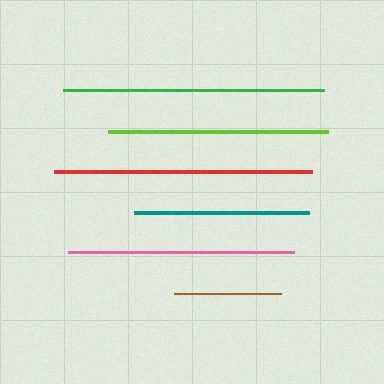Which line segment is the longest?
The green line is the longest at approximately 262 pixels.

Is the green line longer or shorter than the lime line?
The green line is longer than the lime line.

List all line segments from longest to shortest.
From longest to shortest: green, red, pink, lime, teal, brown.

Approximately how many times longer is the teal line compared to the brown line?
The teal line is approximately 1.6 times the length of the brown line.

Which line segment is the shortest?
The brown line is the shortest at approximately 108 pixels.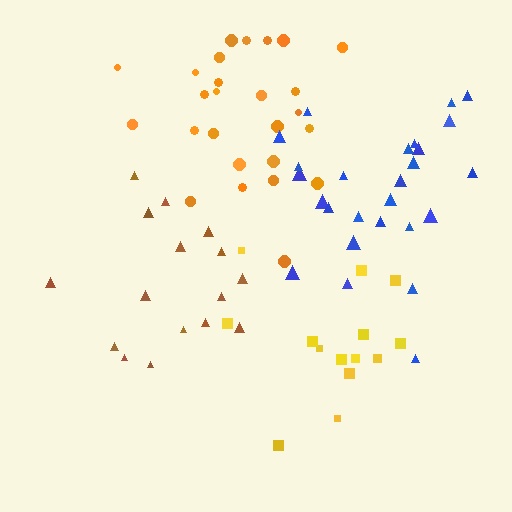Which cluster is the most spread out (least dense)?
Brown.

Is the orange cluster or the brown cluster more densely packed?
Orange.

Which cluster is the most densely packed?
Orange.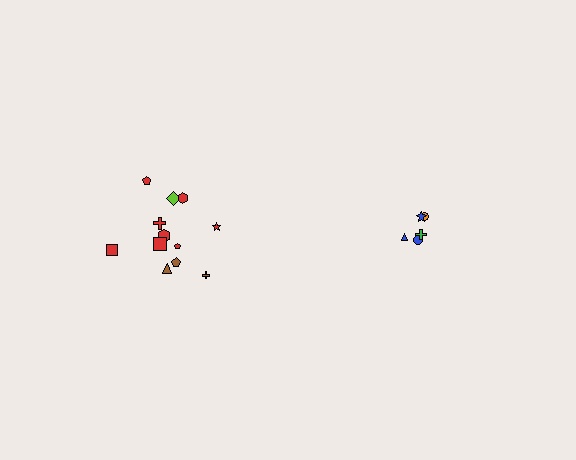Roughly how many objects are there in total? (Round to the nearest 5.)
Roughly 15 objects in total.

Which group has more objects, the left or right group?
The left group.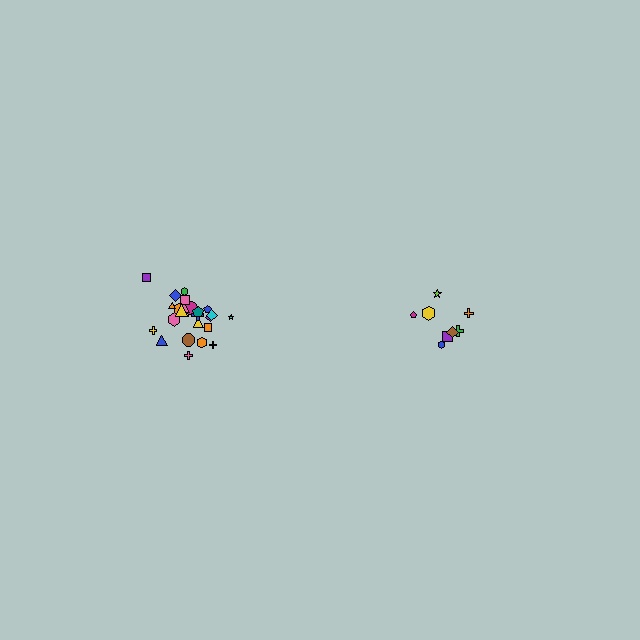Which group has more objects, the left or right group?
The left group.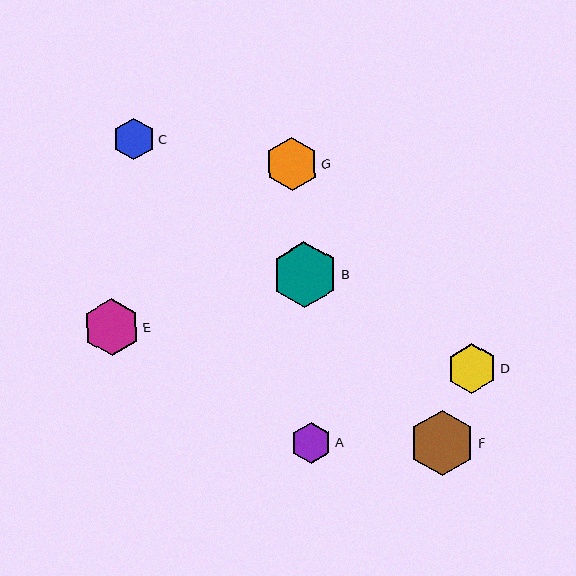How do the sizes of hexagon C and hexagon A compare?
Hexagon C and hexagon A are approximately the same size.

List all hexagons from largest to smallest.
From largest to smallest: B, F, E, G, D, C, A.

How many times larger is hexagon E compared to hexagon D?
Hexagon E is approximately 1.1 times the size of hexagon D.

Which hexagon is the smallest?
Hexagon A is the smallest with a size of approximately 41 pixels.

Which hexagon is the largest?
Hexagon B is the largest with a size of approximately 66 pixels.